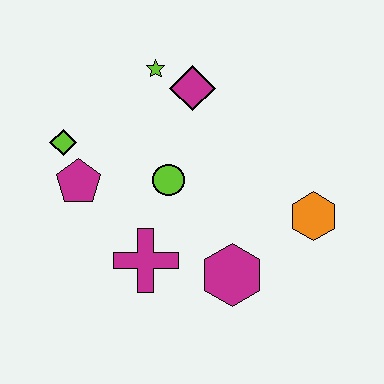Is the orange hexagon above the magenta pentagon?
No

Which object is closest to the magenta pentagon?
The lime diamond is closest to the magenta pentagon.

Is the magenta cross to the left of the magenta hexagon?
Yes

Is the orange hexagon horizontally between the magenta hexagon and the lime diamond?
No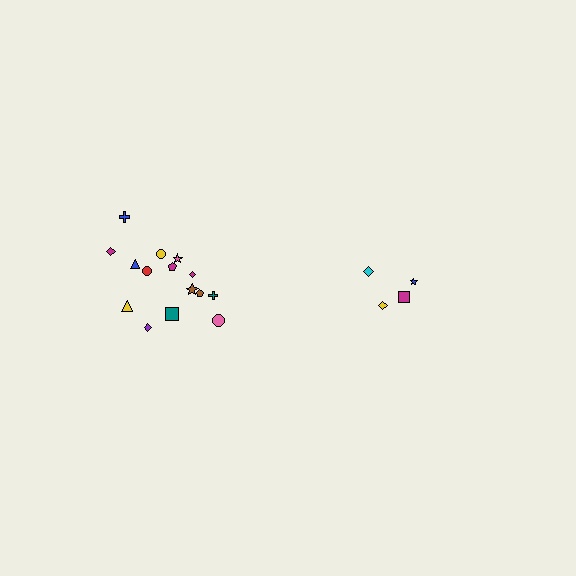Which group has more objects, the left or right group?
The left group.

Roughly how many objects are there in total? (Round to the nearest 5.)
Roughly 20 objects in total.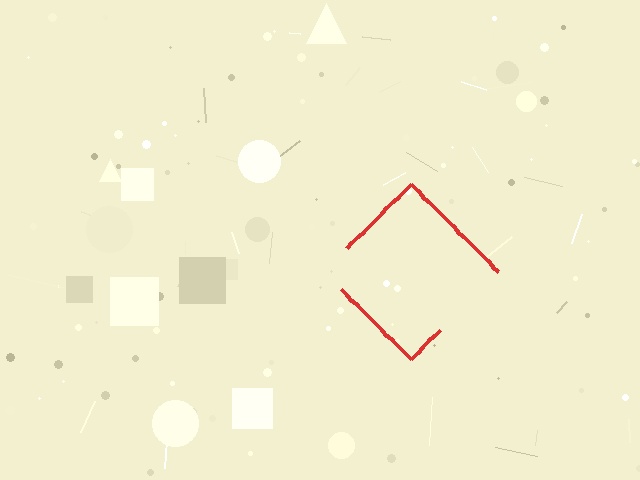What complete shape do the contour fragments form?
The contour fragments form a diamond.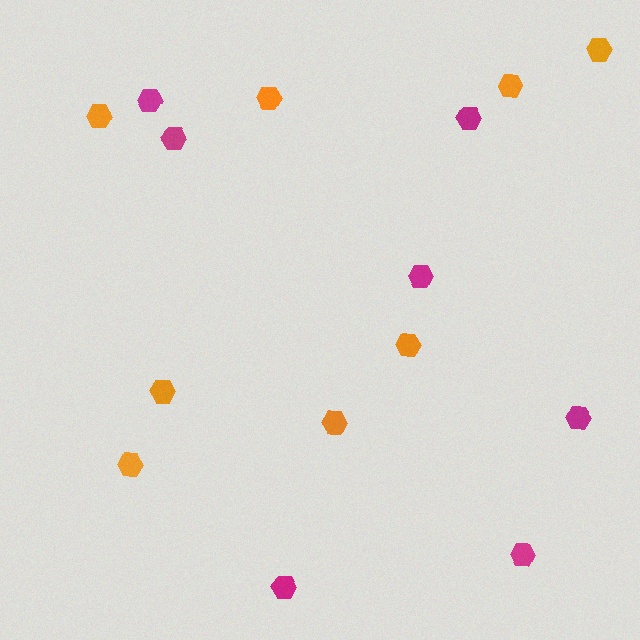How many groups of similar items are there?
There are 2 groups: one group of orange hexagons (8) and one group of magenta hexagons (7).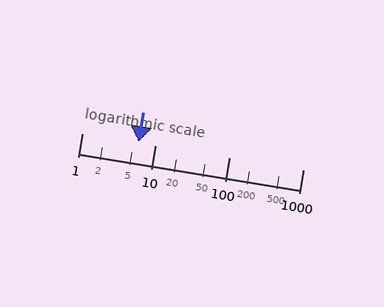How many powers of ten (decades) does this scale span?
The scale spans 3 decades, from 1 to 1000.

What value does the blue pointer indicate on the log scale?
The pointer indicates approximately 5.8.